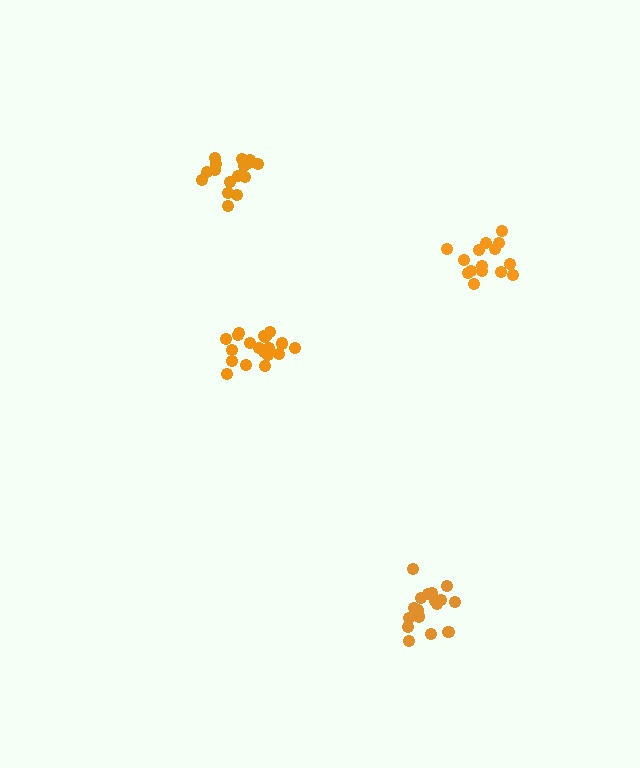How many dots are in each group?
Group 1: 17 dots, Group 2: 15 dots, Group 3: 18 dots, Group 4: 20 dots (70 total).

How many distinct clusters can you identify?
There are 4 distinct clusters.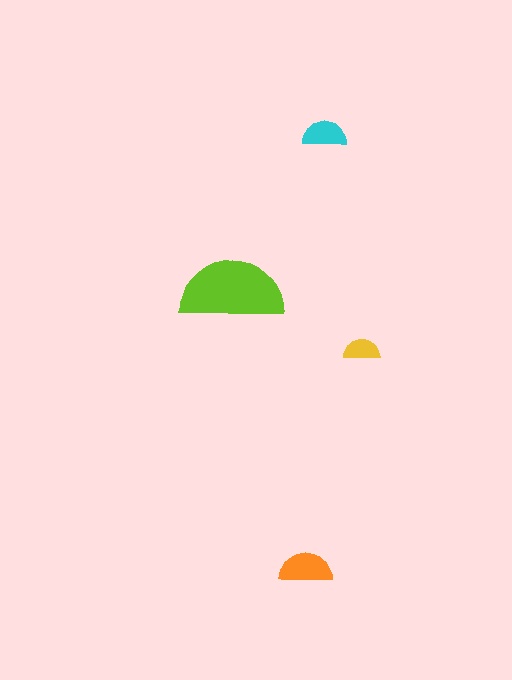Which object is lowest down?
The orange semicircle is bottommost.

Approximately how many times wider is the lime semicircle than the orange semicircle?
About 2 times wider.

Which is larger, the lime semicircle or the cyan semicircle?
The lime one.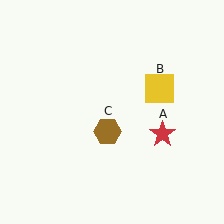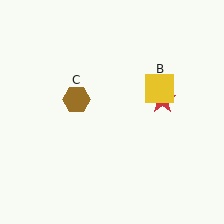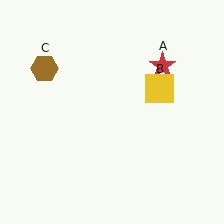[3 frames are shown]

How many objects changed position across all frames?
2 objects changed position: red star (object A), brown hexagon (object C).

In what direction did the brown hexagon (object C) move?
The brown hexagon (object C) moved up and to the left.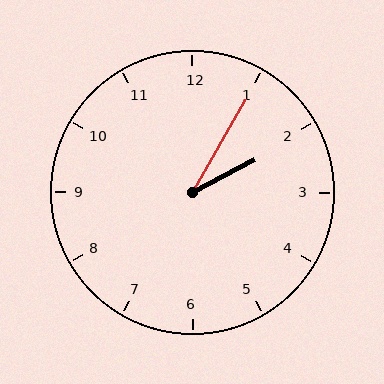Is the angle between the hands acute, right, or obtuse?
It is acute.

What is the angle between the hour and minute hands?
Approximately 32 degrees.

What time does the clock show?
2:05.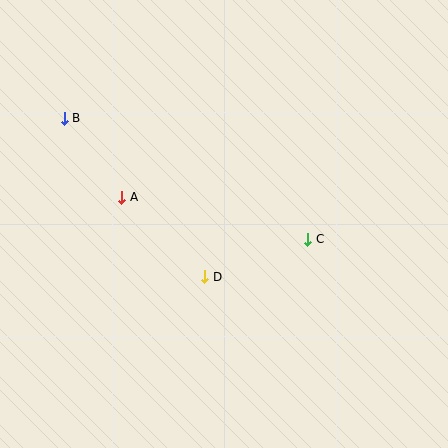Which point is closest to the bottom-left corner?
Point D is closest to the bottom-left corner.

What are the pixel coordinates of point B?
Point B is at (64, 118).